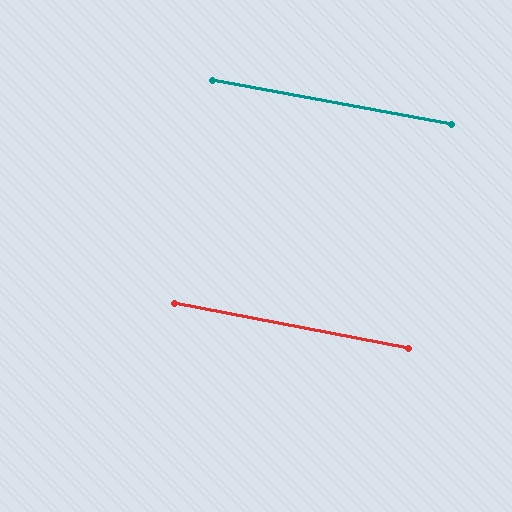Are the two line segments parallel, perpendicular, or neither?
Parallel — their directions differ by only 0.3°.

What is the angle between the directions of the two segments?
Approximately 0 degrees.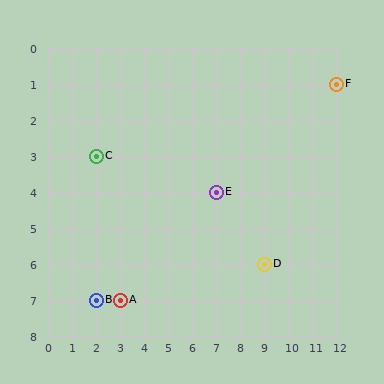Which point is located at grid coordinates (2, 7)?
Point B is at (2, 7).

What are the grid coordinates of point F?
Point F is at grid coordinates (12, 1).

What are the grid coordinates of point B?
Point B is at grid coordinates (2, 7).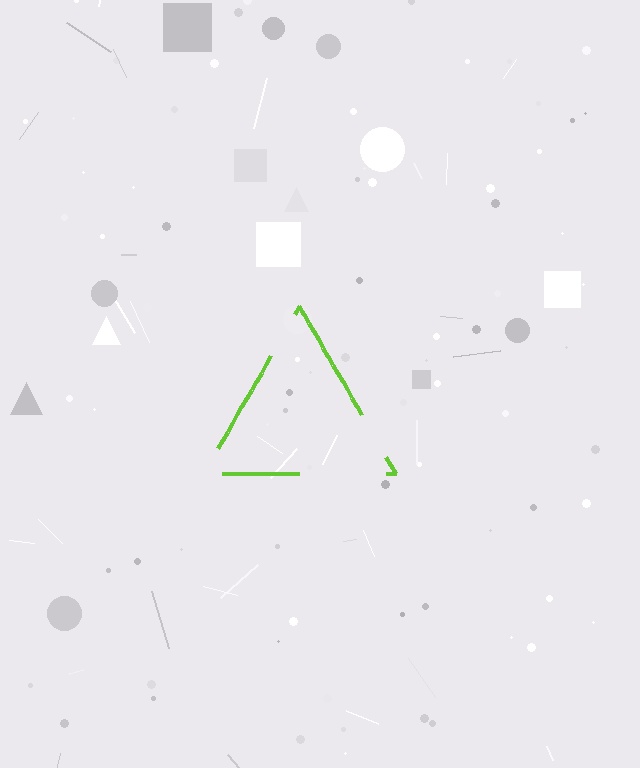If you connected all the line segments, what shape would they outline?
They would outline a triangle.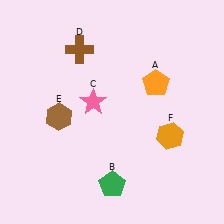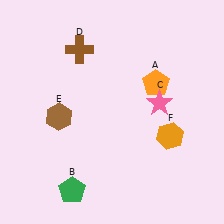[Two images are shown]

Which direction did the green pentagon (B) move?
The green pentagon (B) moved left.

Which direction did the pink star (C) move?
The pink star (C) moved right.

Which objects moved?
The objects that moved are: the green pentagon (B), the pink star (C).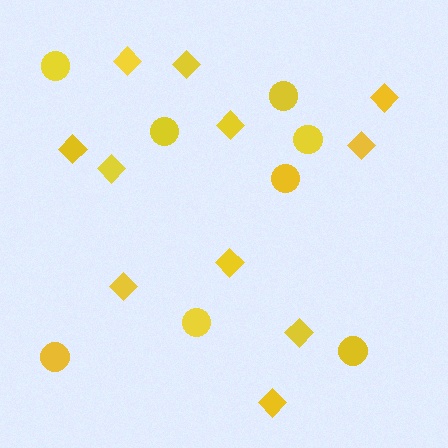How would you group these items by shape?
There are 2 groups: one group of diamonds (11) and one group of circles (8).